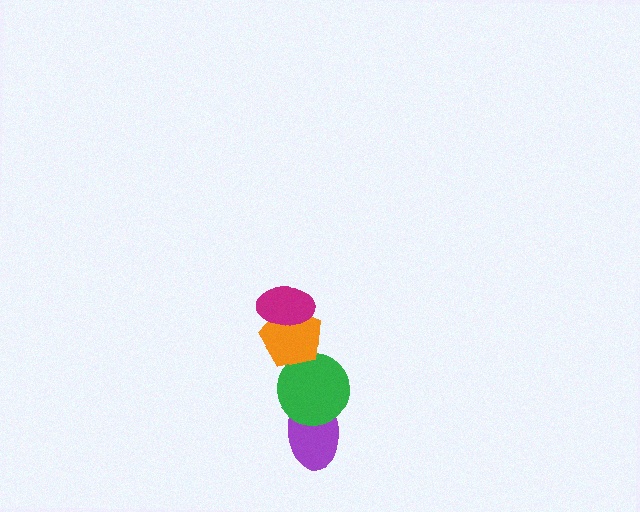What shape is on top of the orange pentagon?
The magenta ellipse is on top of the orange pentagon.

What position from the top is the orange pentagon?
The orange pentagon is 2nd from the top.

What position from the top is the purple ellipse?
The purple ellipse is 4th from the top.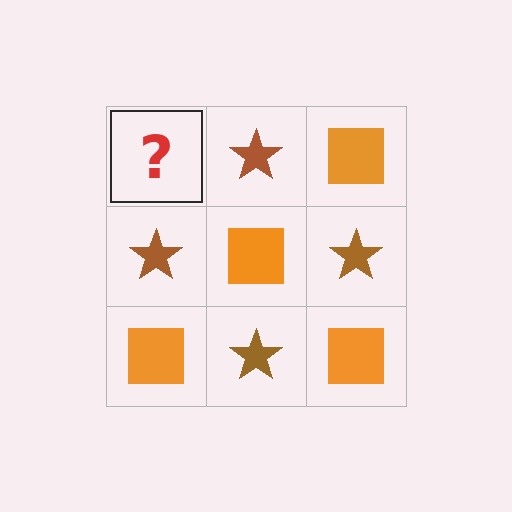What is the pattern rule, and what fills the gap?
The rule is that it alternates orange square and brown star in a checkerboard pattern. The gap should be filled with an orange square.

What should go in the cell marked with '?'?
The missing cell should contain an orange square.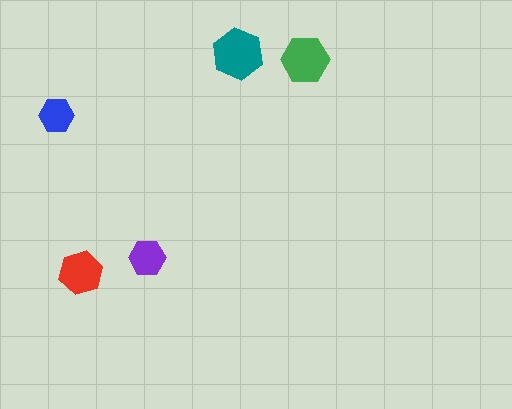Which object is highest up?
The teal hexagon is topmost.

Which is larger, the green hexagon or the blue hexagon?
The green one.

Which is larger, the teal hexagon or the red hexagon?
The teal one.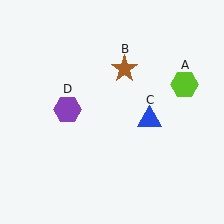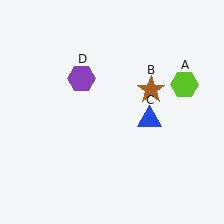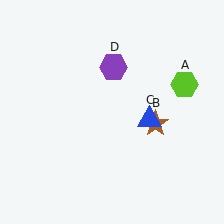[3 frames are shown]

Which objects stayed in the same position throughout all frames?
Lime hexagon (object A) and blue triangle (object C) remained stationary.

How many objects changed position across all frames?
2 objects changed position: brown star (object B), purple hexagon (object D).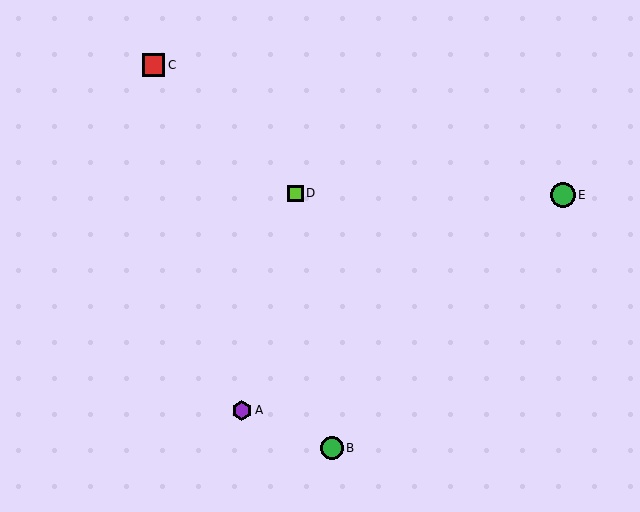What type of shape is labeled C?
Shape C is a red square.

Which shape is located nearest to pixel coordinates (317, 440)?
The green circle (labeled B) at (332, 448) is nearest to that location.